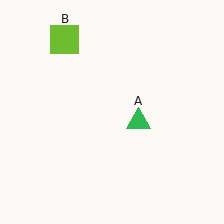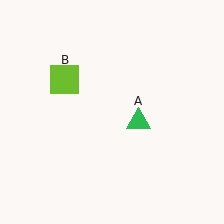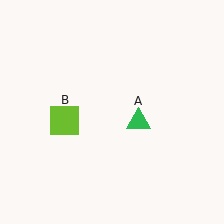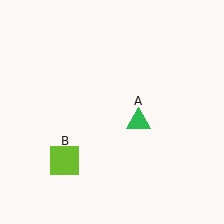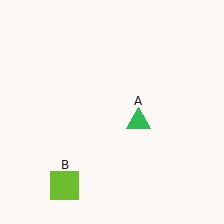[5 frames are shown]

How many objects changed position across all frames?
1 object changed position: lime square (object B).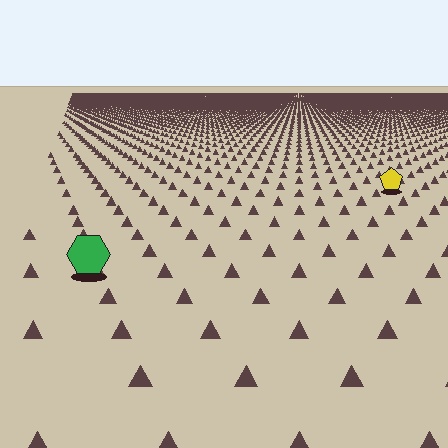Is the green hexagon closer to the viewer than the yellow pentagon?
Yes. The green hexagon is closer — you can tell from the texture gradient: the ground texture is coarser near it.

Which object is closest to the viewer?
The green hexagon is closest. The texture marks near it are larger and more spread out.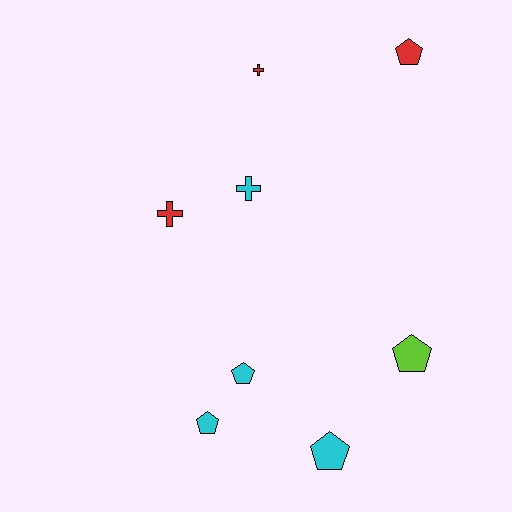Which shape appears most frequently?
Pentagon, with 5 objects.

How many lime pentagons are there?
There is 1 lime pentagon.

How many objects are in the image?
There are 8 objects.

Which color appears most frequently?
Cyan, with 4 objects.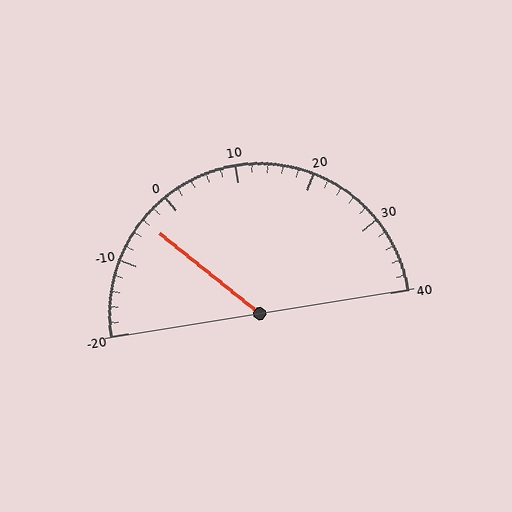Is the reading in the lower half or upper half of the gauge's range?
The reading is in the lower half of the range (-20 to 40).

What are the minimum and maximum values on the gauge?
The gauge ranges from -20 to 40.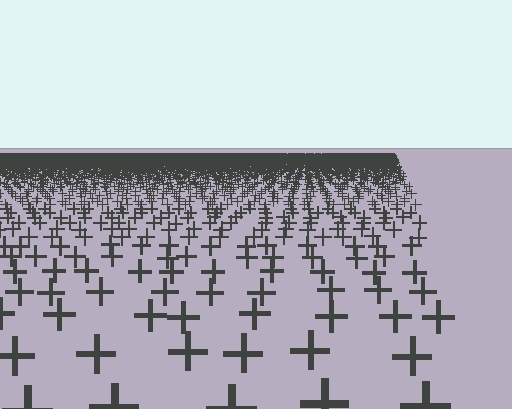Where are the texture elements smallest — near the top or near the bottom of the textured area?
Near the top.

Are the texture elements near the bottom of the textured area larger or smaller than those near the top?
Larger. Near the bottom, elements are closer to the viewer and appear at a bigger on-screen size.